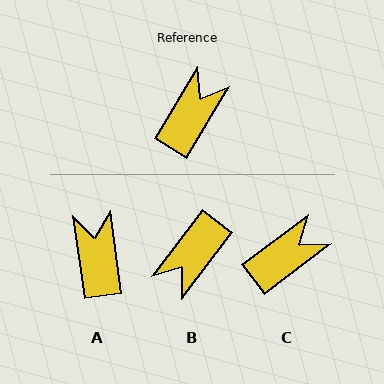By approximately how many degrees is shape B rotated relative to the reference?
Approximately 173 degrees counter-clockwise.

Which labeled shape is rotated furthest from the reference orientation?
B, about 173 degrees away.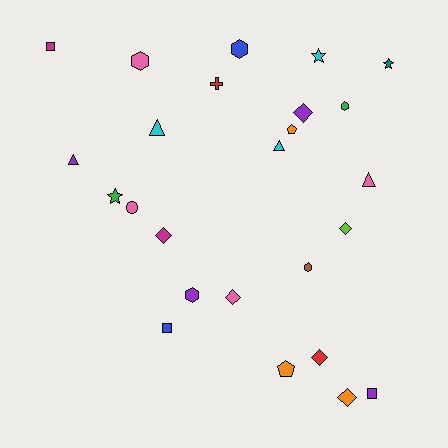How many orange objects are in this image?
There are 3 orange objects.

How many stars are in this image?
There are 3 stars.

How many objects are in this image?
There are 25 objects.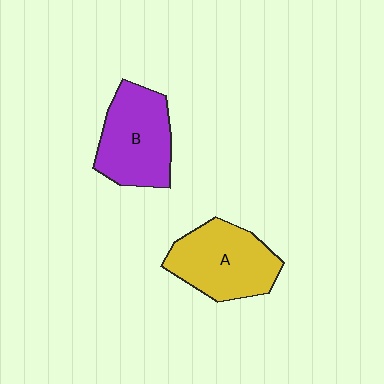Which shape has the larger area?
Shape A (yellow).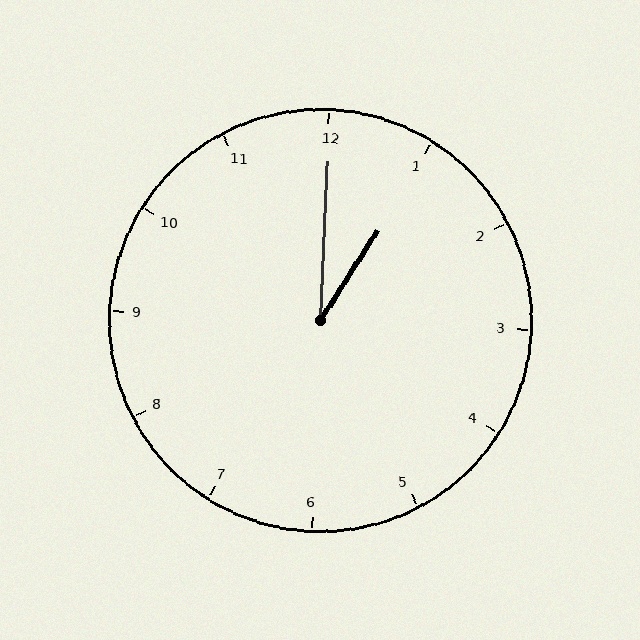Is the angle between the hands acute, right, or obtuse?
It is acute.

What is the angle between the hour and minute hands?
Approximately 30 degrees.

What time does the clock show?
1:00.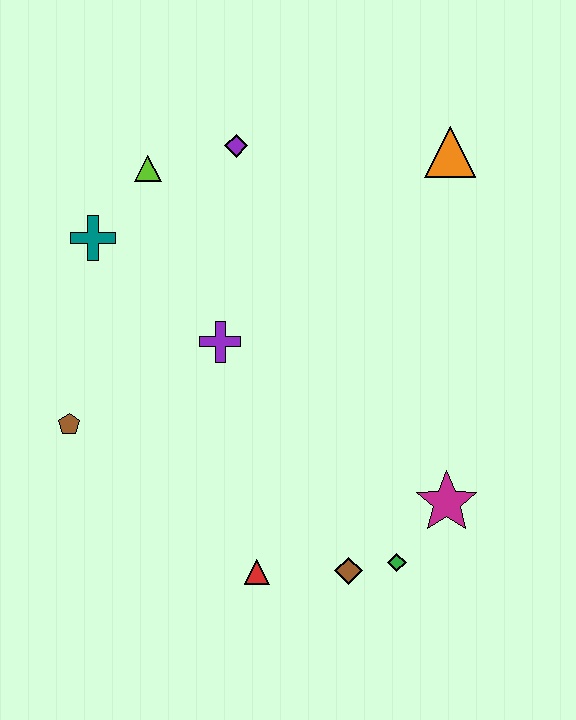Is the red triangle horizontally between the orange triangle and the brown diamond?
No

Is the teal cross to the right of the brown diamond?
No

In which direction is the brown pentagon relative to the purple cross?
The brown pentagon is to the left of the purple cross.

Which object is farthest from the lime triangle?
The green diamond is farthest from the lime triangle.